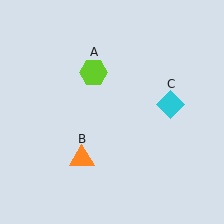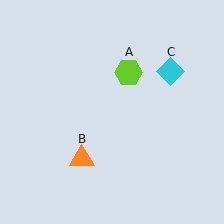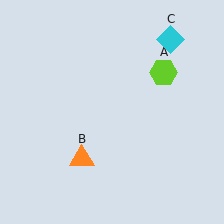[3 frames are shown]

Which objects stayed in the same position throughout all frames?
Orange triangle (object B) remained stationary.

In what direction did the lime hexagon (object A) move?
The lime hexagon (object A) moved right.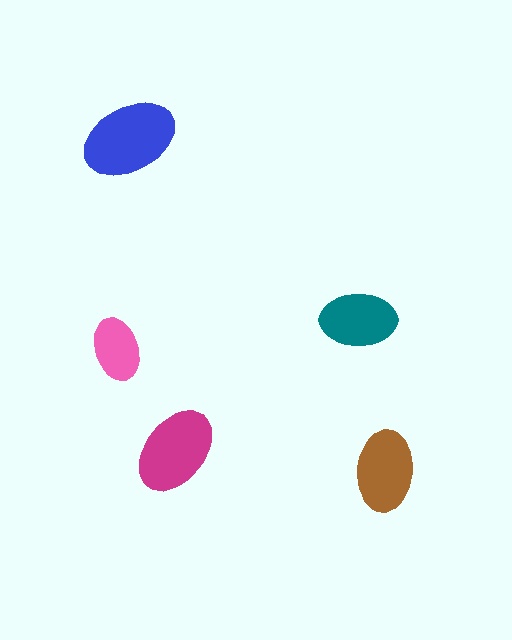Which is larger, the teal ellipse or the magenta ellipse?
The magenta one.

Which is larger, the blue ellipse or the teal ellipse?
The blue one.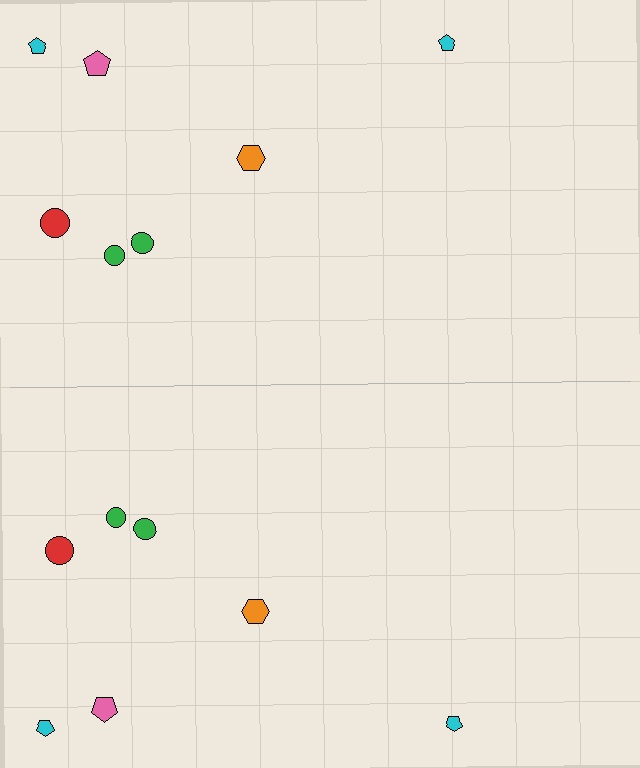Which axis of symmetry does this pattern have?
The pattern has a horizontal axis of symmetry running through the center of the image.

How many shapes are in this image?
There are 14 shapes in this image.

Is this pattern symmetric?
Yes, this pattern has bilateral (reflection) symmetry.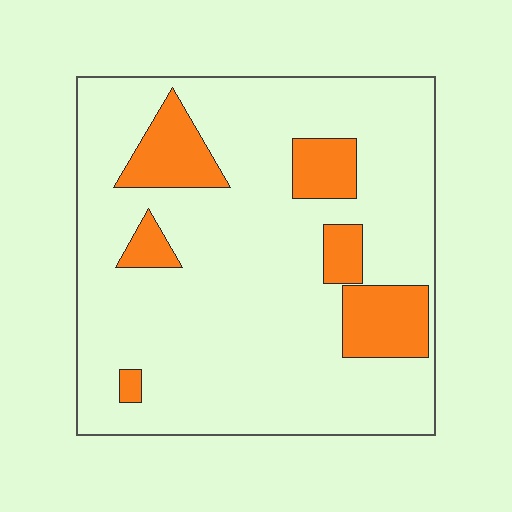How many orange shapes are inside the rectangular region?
6.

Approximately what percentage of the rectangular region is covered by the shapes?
Approximately 15%.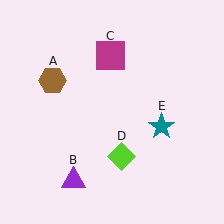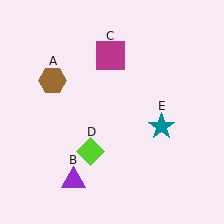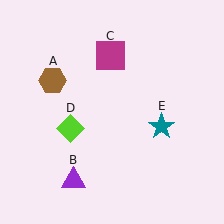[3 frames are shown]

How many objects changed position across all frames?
1 object changed position: lime diamond (object D).